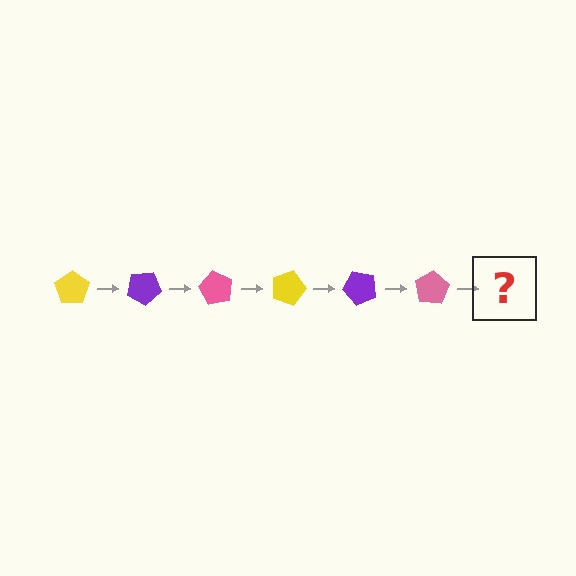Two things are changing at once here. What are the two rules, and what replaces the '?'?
The two rules are that it rotates 30 degrees each step and the color cycles through yellow, purple, and pink. The '?' should be a yellow pentagon, rotated 180 degrees from the start.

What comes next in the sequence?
The next element should be a yellow pentagon, rotated 180 degrees from the start.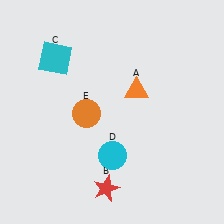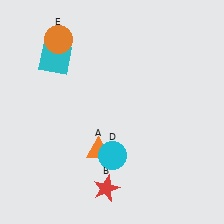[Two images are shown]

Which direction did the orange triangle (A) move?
The orange triangle (A) moved down.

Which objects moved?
The objects that moved are: the orange triangle (A), the orange circle (E).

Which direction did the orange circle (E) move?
The orange circle (E) moved up.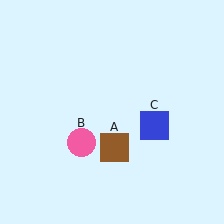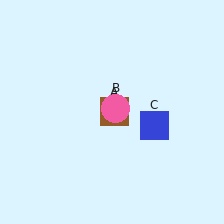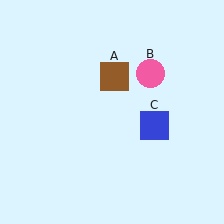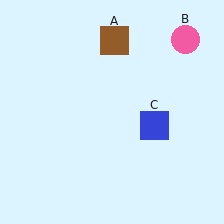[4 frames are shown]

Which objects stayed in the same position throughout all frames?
Blue square (object C) remained stationary.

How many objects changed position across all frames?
2 objects changed position: brown square (object A), pink circle (object B).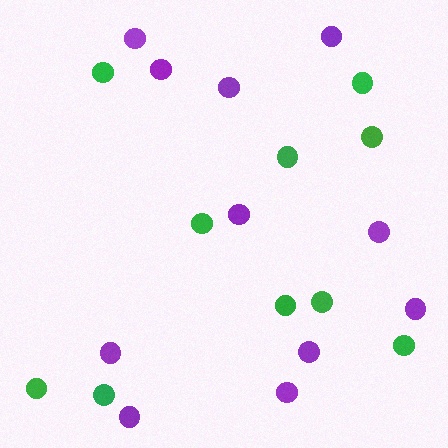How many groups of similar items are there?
There are 2 groups: one group of purple circles (11) and one group of green circles (10).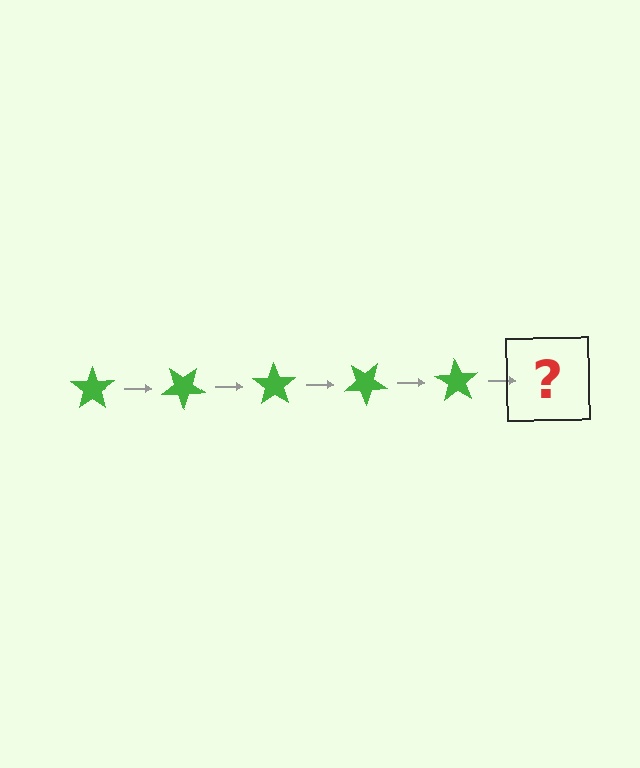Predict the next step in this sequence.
The next step is a green star rotated 175 degrees.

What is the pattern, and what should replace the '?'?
The pattern is that the star rotates 35 degrees each step. The '?' should be a green star rotated 175 degrees.